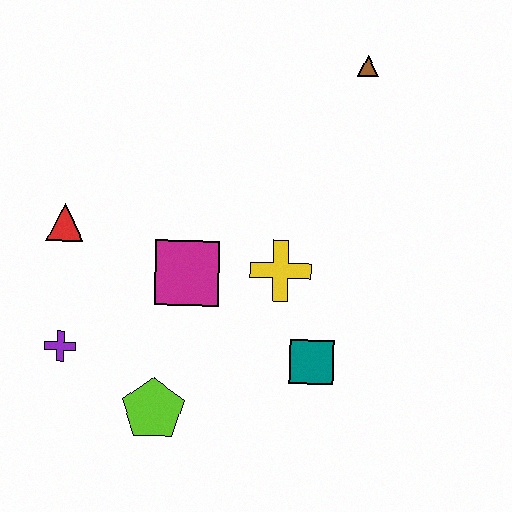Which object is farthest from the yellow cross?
The purple cross is farthest from the yellow cross.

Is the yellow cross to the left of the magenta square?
No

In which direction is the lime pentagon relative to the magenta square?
The lime pentagon is below the magenta square.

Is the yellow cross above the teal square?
Yes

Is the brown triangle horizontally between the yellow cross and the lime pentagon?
No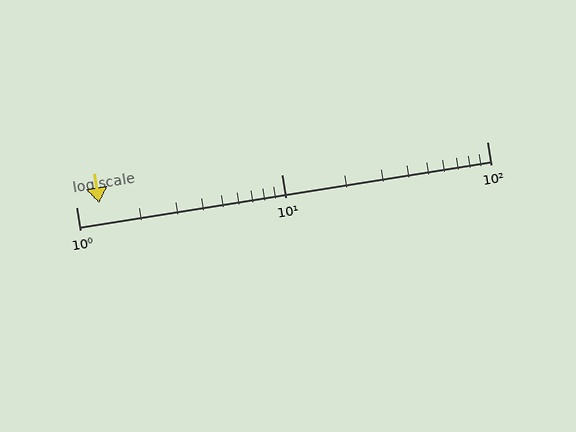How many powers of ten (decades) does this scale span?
The scale spans 2 decades, from 1 to 100.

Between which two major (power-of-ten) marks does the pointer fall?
The pointer is between 1 and 10.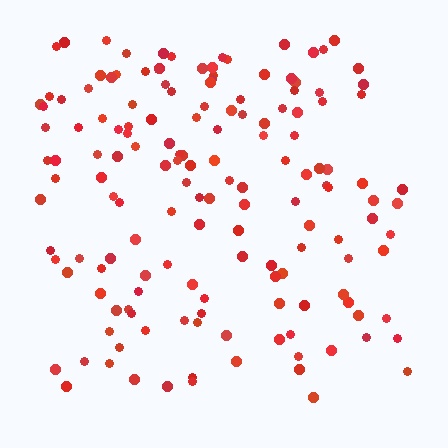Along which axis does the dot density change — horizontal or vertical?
Vertical.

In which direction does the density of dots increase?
From bottom to top, with the top side densest.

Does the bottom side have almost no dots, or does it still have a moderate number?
Still a moderate number, just noticeably fewer than the top.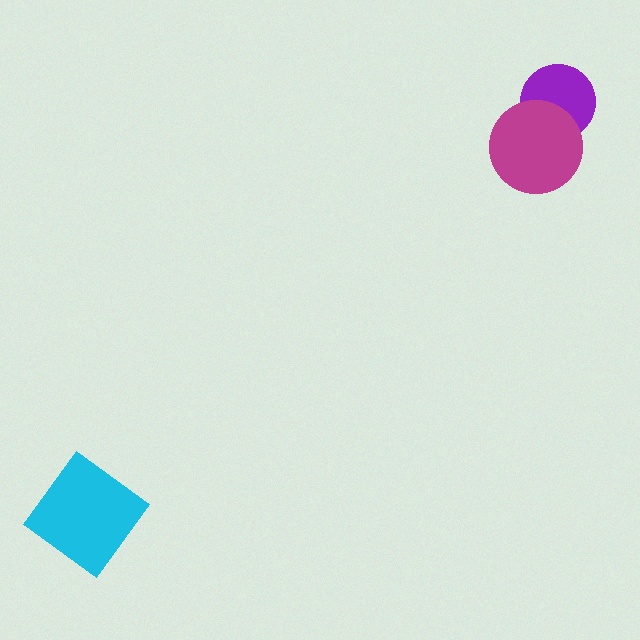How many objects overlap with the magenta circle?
1 object overlaps with the magenta circle.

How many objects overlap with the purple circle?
1 object overlaps with the purple circle.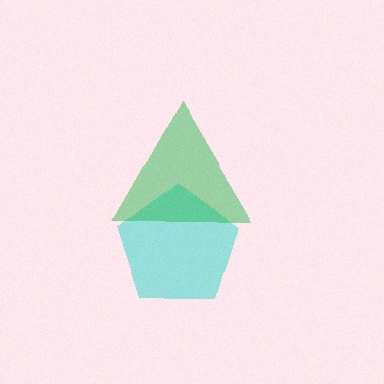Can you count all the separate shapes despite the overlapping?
Yes, there are 2 separate shapes.